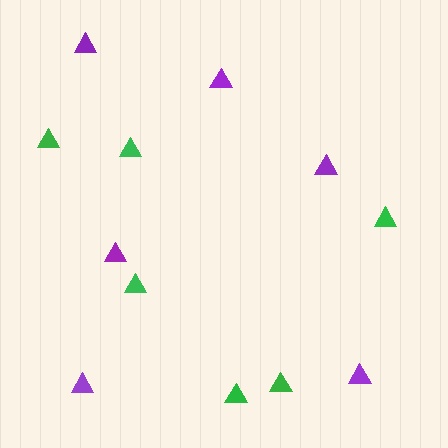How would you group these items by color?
There are 2 groups: one group of green triangles (6) and one group of purple triangles (6).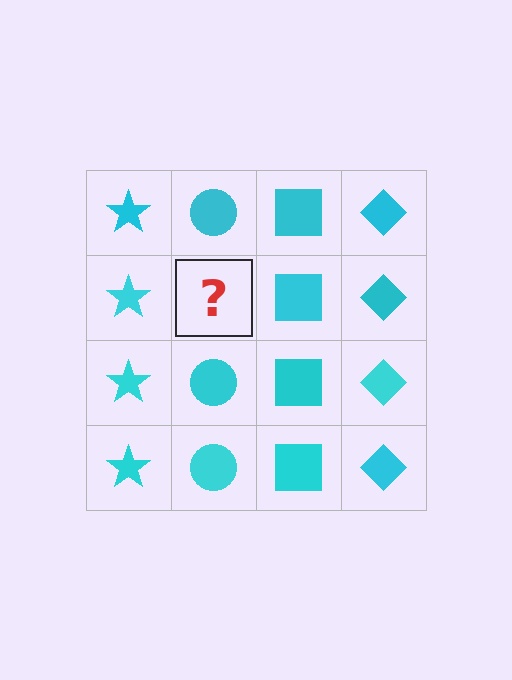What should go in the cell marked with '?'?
The missing cell should contain a cyan circle.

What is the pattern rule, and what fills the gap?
The rule is that each column has a consistent shape. The gap should be filled with a cyan circle.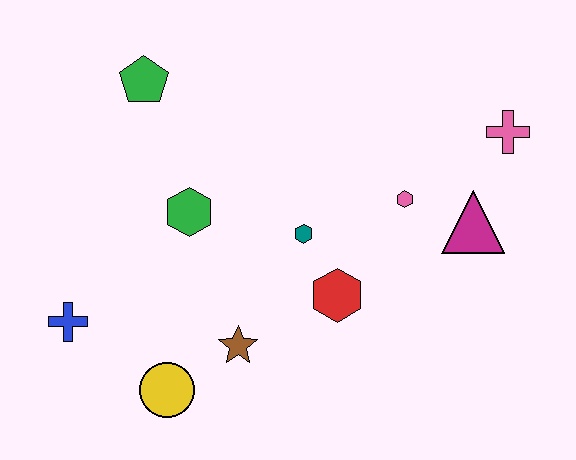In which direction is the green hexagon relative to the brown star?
The green hexagon is above the brown star.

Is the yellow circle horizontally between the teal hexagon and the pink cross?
No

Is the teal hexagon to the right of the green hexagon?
Yes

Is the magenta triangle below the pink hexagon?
Yes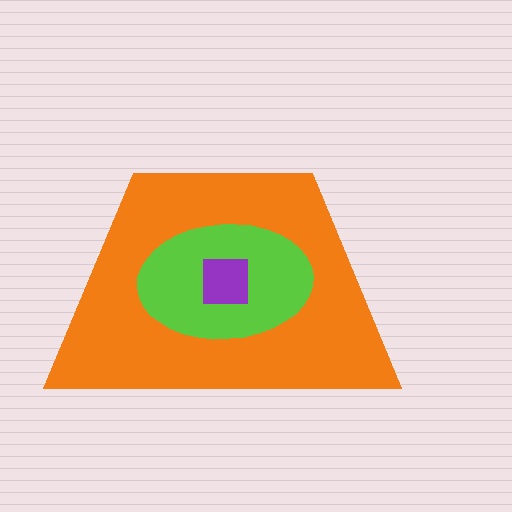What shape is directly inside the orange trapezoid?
The lime ellipse.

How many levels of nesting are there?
3.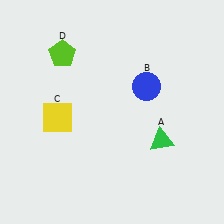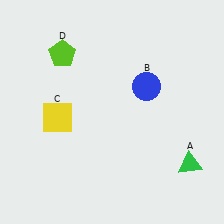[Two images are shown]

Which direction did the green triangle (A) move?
The green triangle (A) moved right.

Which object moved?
The green triangle (A) moved right.